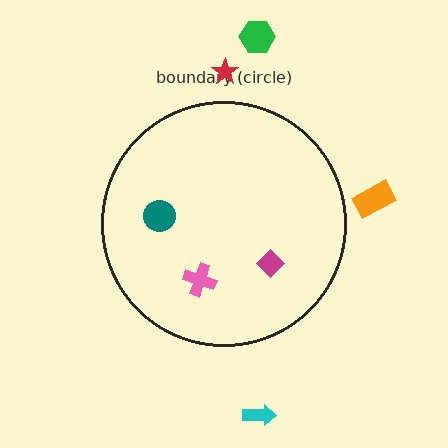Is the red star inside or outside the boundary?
Outside.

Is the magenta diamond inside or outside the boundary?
Inside.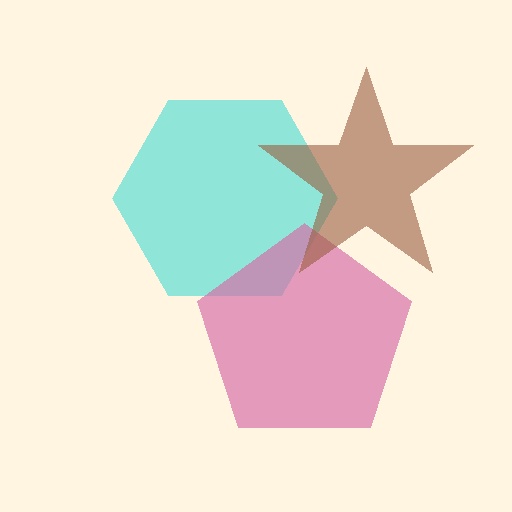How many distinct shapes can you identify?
There are 3 distinct shapes: a cyan hexagon, a pink pentagon, a brown star.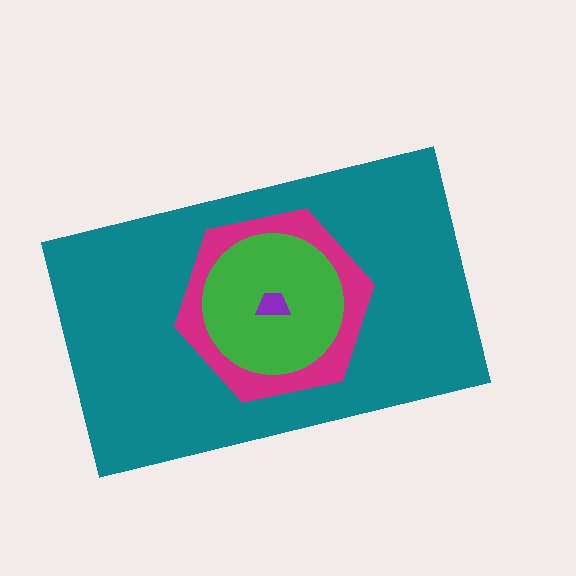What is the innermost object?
The purple trapezoid.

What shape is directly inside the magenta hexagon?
The green circle.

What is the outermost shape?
The teal rectangle.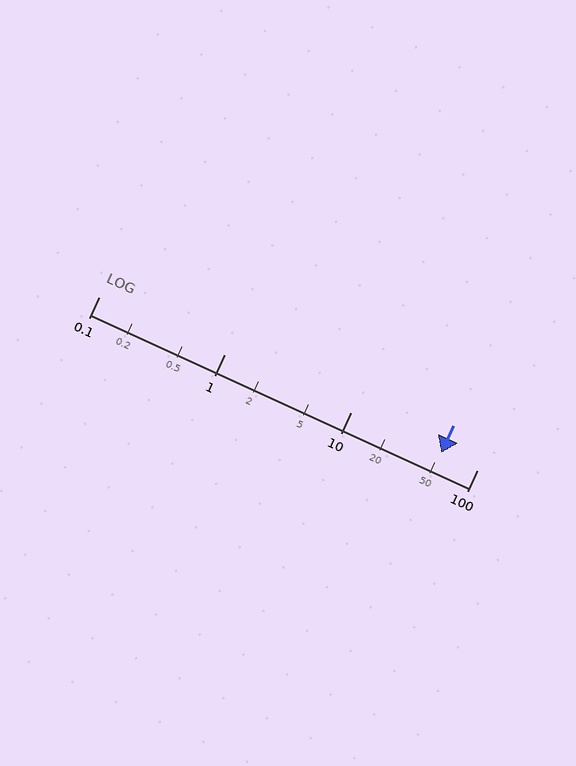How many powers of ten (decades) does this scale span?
The scale spans 3 decades, from 0.1 to 100.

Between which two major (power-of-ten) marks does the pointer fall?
The pointer is between 10 and 100.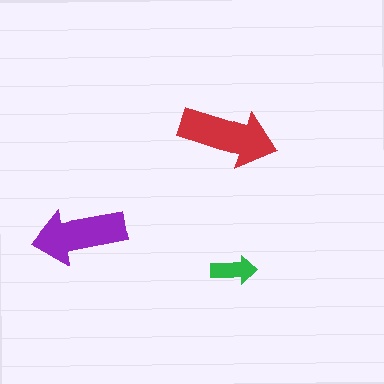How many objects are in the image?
There are 3 objects in the image.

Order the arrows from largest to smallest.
the red one, the purple one, the green one.